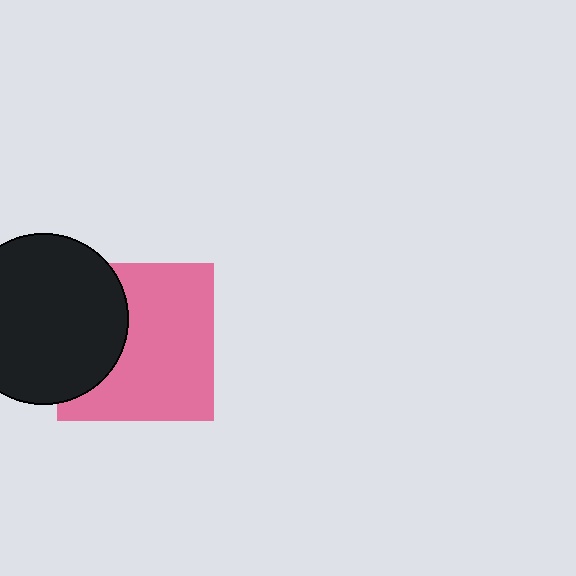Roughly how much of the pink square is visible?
Most of it is visible (roughly 67%).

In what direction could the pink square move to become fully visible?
The pink square could move right. That would shift it out from behind the black circle entirely.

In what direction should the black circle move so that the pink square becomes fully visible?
The black circle should move left. That is the shortest direction to clear the overlap and leave the pink square fully visible.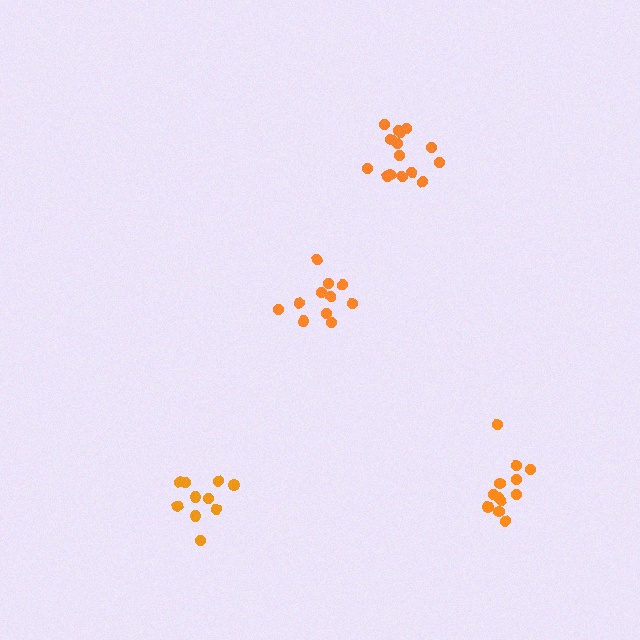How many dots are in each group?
Group 1: 11 dots, Group 2: 10 dots, Group 3: 15 dots, Group 4: 12 dots (48 total).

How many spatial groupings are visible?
There are 4 spatial groupings.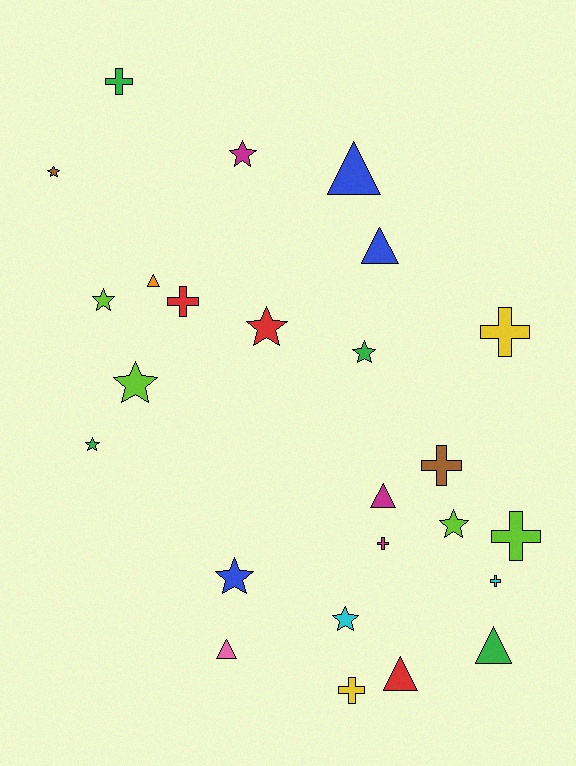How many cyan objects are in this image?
There are 2 cyan objects.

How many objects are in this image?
There are 25 objects.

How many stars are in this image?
There are 10 stars.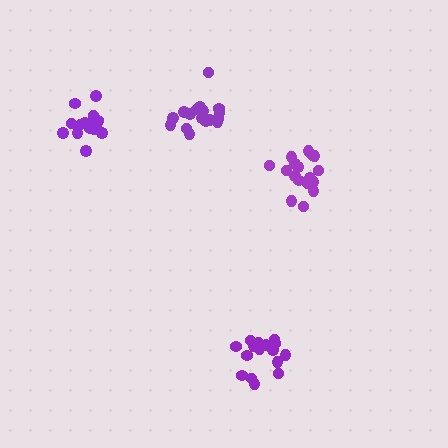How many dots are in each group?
Group 1: 18 dots, Group 2: 17 dots, Group 3: 18 dots, Group 4: 14 dots (67 total).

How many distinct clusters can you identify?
There are 4 distinct clusters.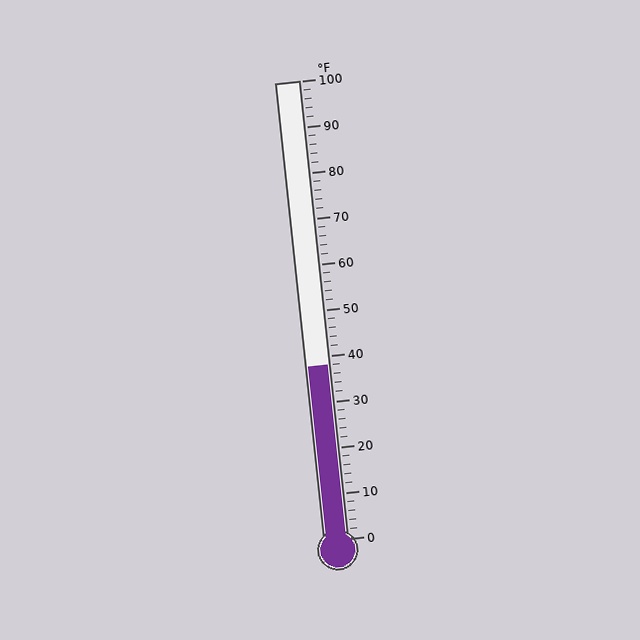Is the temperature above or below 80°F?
The temperature is below 80°F.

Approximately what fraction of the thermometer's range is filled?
The thermometer is filled to approximately 40% of its range.